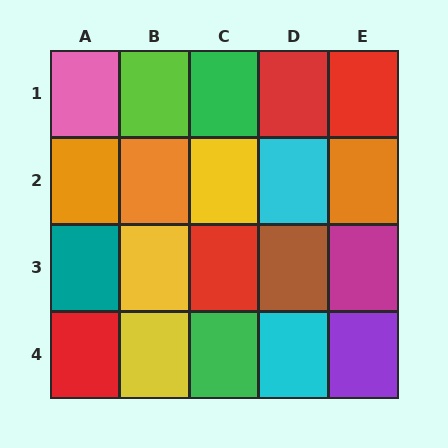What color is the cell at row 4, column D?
Cyan.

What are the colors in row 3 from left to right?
Teal, yellow, red, brown, magenta.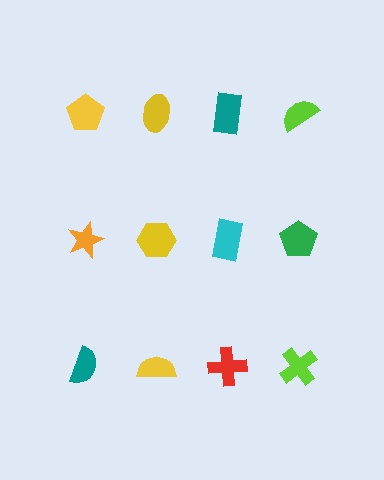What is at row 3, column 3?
A red cross.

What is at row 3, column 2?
A yellow semicircle.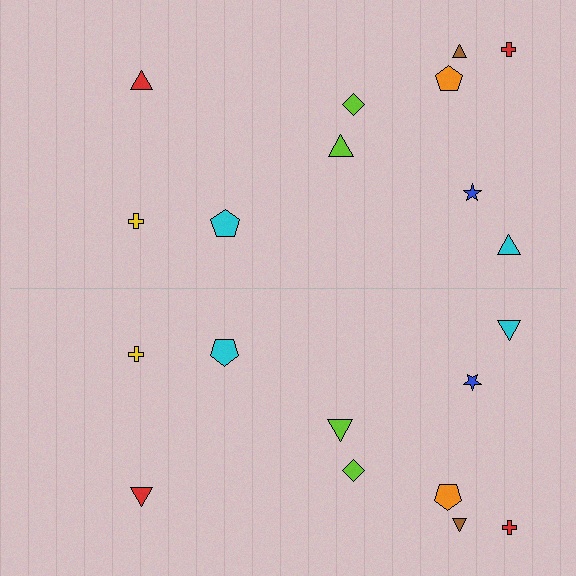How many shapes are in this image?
There are 20 shapes in this image.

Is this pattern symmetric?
Yes, this pattern has bilateral (reflection) symmetry.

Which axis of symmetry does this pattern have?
The pattern has a horizontal axis of symmetry running through the center of the image.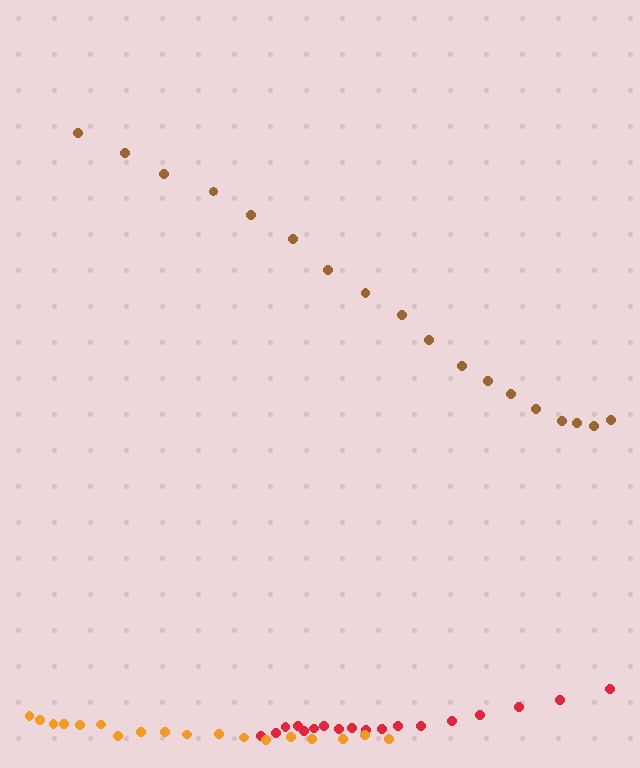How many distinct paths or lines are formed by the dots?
There are 3 distinct paths.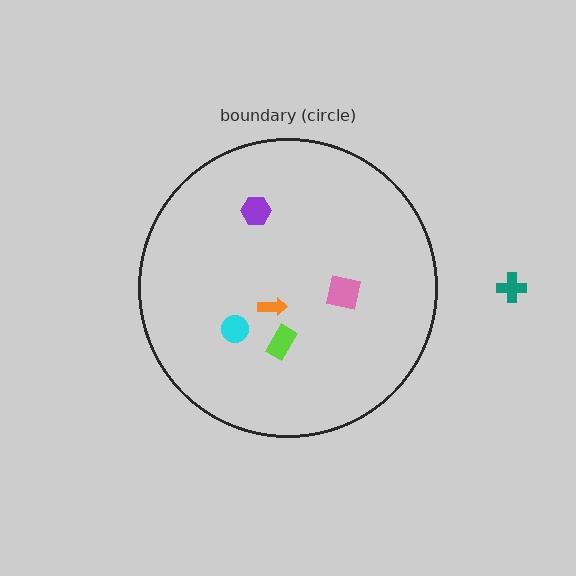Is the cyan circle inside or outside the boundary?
Inside.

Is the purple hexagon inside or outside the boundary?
Inside.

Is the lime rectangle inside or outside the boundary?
Inside.